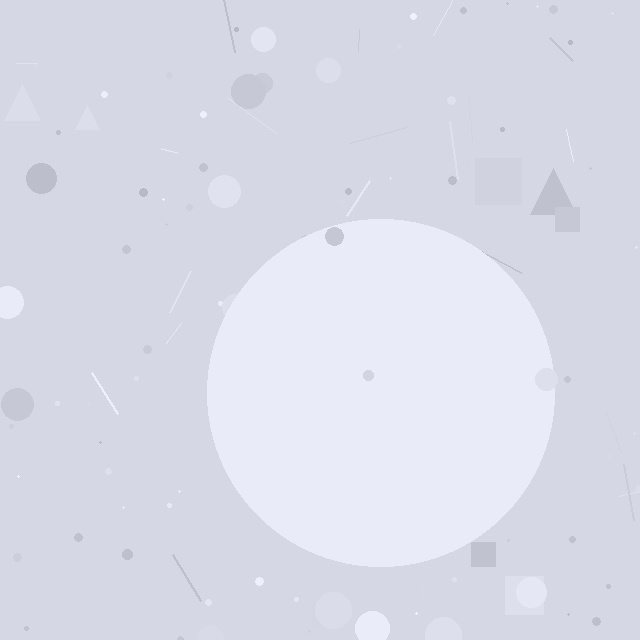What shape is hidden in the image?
A circle is hidden in the image.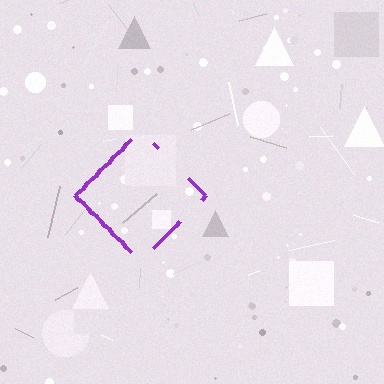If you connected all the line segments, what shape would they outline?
They would outline a diamond.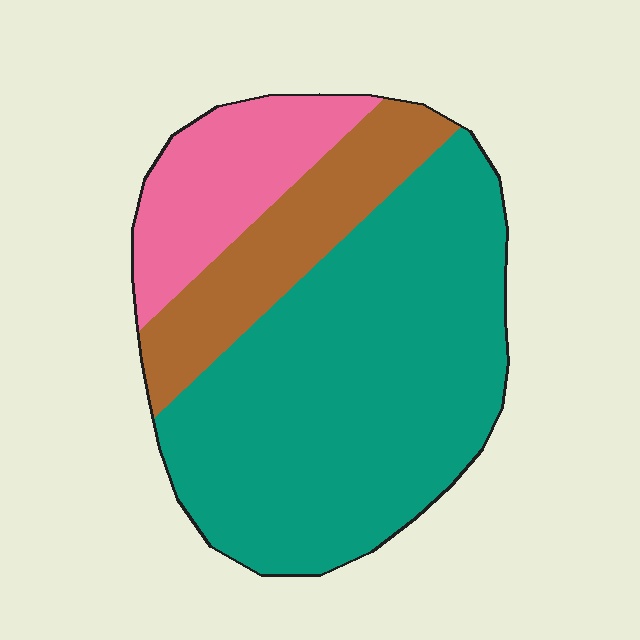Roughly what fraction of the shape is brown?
Brown takes up between a sixth and a third of the shape.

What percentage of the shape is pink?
Pink takes up about one sixth (1/6) of the shape.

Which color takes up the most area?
Teal, at roughly 65%.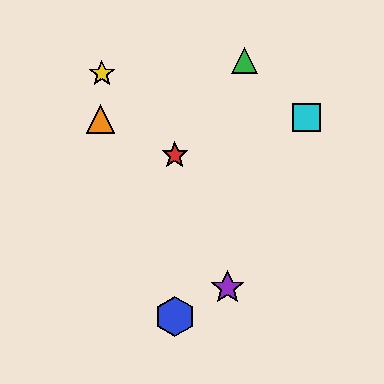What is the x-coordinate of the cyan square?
The cyan square is at x≈306.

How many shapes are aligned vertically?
2 shapes (the red star, the blue hexagon) are aligned vertically.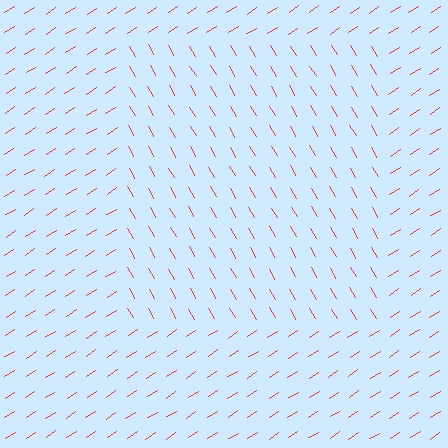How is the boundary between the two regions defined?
The boundary is defined purely by a change in line orientation (approximately 87 degrees difference). All lines are the same color and thickness.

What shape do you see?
I see a rectangle.